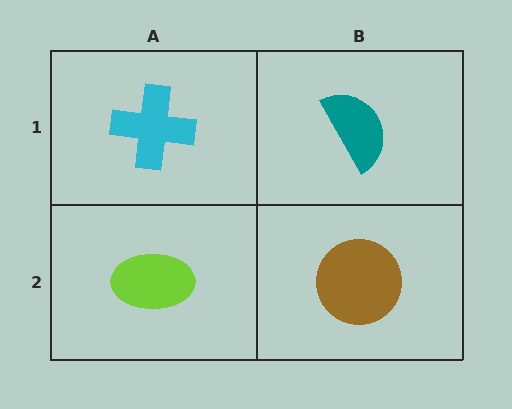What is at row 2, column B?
A brown circle.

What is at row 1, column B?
A teal semicircle.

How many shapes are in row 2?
2 shapes.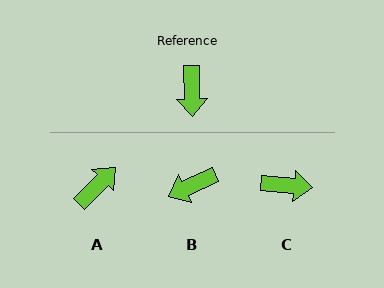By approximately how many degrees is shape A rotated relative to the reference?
Approximately 134 degrees counter-clockwise.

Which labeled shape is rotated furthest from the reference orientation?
A, about 134 degrees away.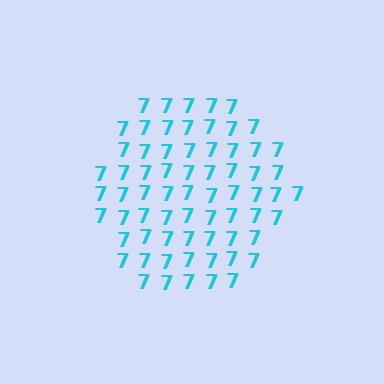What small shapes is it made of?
It is made of small digit 7's.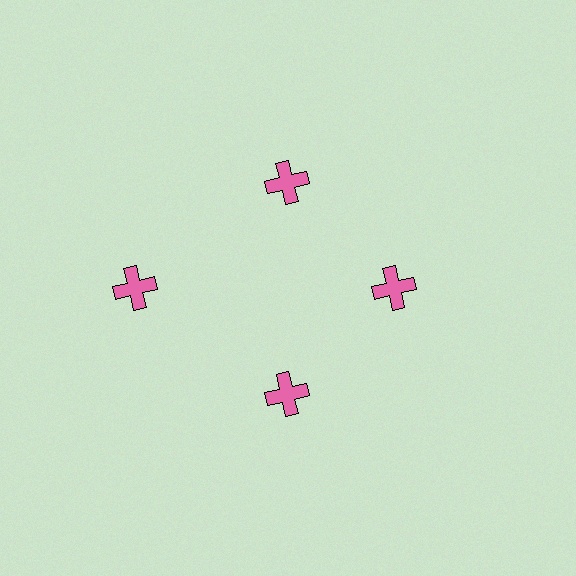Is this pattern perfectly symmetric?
No. The 4 pink crosses are arranged in a ring, but one element near the 9 o'clock position is pushed outward from the center, breaking the 4-fold rotational symmetry.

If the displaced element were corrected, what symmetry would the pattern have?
It would have 4-fold rotational symmetry — the pattern would map onto itself every 90 degrees.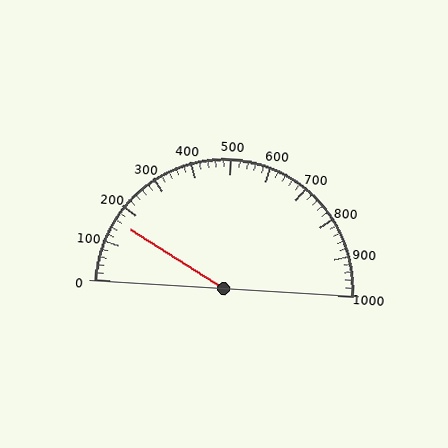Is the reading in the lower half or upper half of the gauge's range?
The reading is in the lower half of the range (0 to 1000).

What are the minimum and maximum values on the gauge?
The gauge ranges from 0 to 1000.